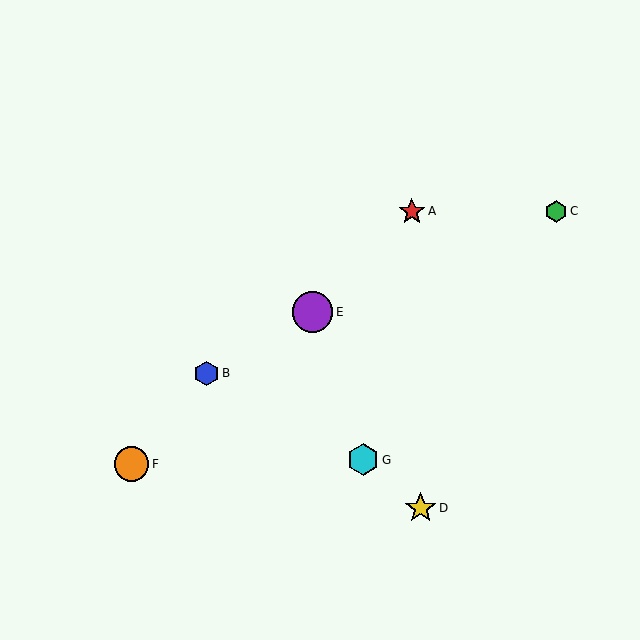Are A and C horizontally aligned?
Yes, both are at y≈211.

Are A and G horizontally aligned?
No, A is at y≈211 and G is at y≈460.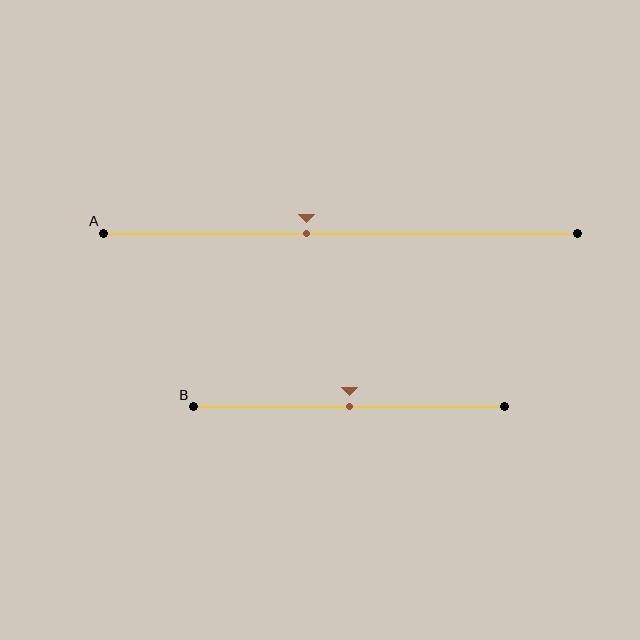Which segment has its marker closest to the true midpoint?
Segment B has its marker closest to the true midpoint.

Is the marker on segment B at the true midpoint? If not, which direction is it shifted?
Yes, the marker on segment B is at the true midpoint.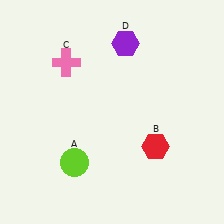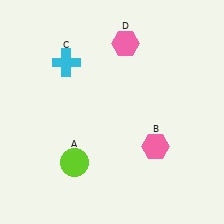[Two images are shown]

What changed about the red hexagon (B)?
In Image 1, B is red. In Image 2, it changed to pink.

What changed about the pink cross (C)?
In Image 1, C is pink. In Image 2, it changed to cyan.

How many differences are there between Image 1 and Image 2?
There are 3 differences between the two images.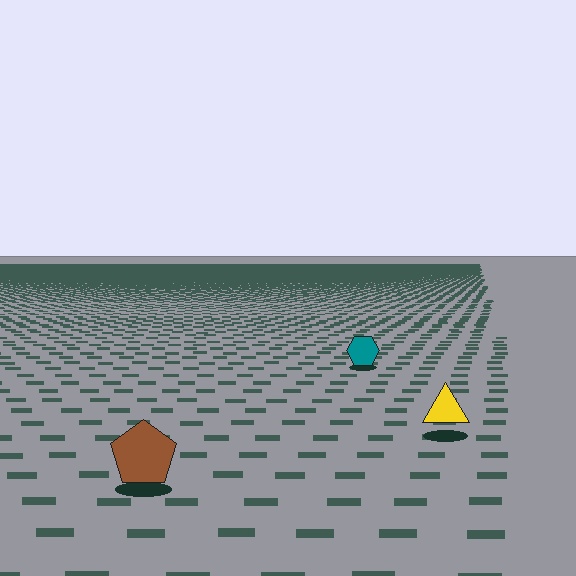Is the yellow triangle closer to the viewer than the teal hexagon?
Yes. The yellow triangle is closer — you can tell from the texture gradient: the ground texture is coarser near it.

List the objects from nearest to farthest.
From nearest to farthest: the brown pentagon, the yellow triangle, the teal hexagon.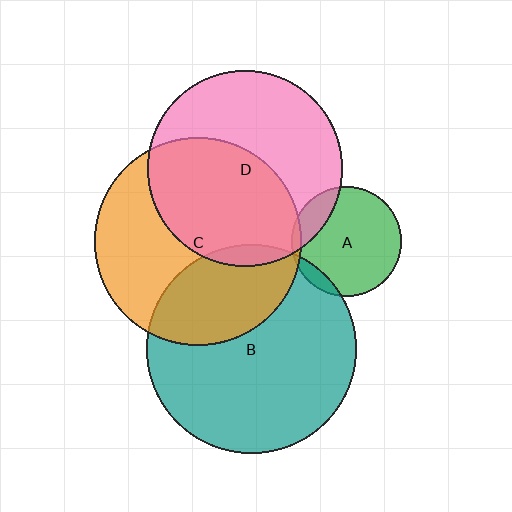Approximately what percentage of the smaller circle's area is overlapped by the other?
Approximately 5%.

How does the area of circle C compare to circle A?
Approximately 3.6 times.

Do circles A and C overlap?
Yes.